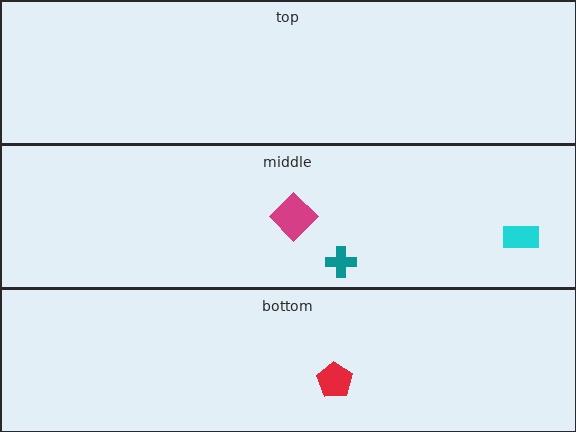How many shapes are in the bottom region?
1.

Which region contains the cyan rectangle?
The middle region.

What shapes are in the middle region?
The magenta diamond, the teal cross, the cyan rectangle.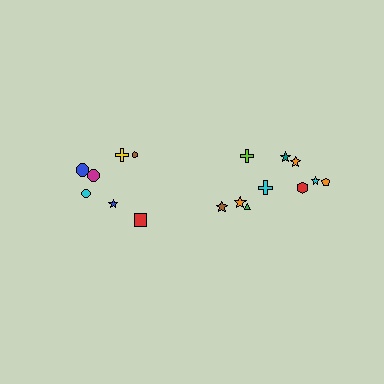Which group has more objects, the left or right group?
The right group.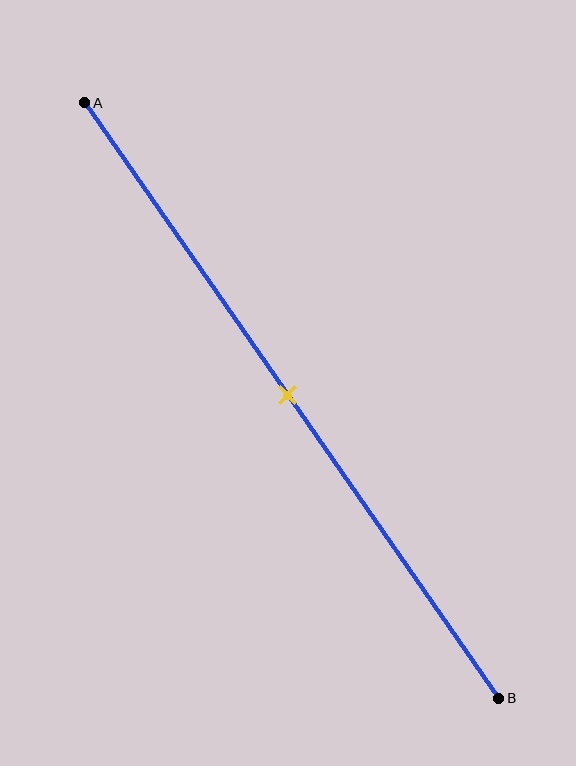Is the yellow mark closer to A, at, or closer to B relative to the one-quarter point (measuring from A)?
The yellow mark is closer to point B than the one-quarter point of segment AB.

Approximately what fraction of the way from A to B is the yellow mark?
The yellow mark is approximately 50% of the way from A to B.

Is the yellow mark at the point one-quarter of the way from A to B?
No, the mark is at about 50% from A, not at the 25% one-quarter point.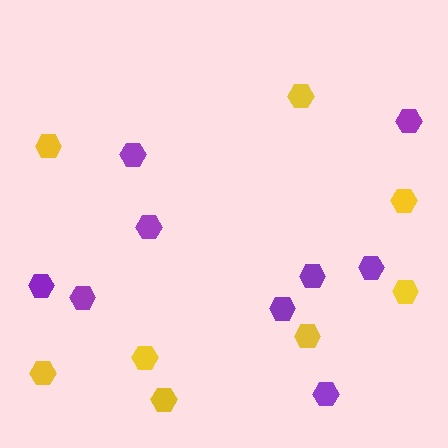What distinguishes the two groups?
There are 2 groups: one group of yellow hexagons (8) and one group of purple hexagons (9).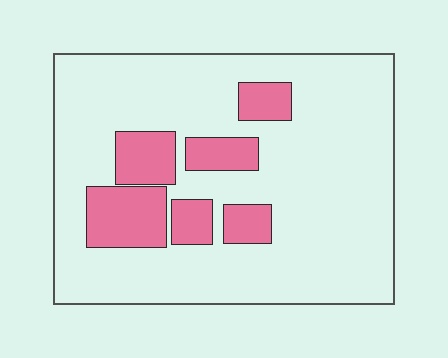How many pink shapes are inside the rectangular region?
6.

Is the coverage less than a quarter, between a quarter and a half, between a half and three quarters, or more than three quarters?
Less than a quarter.